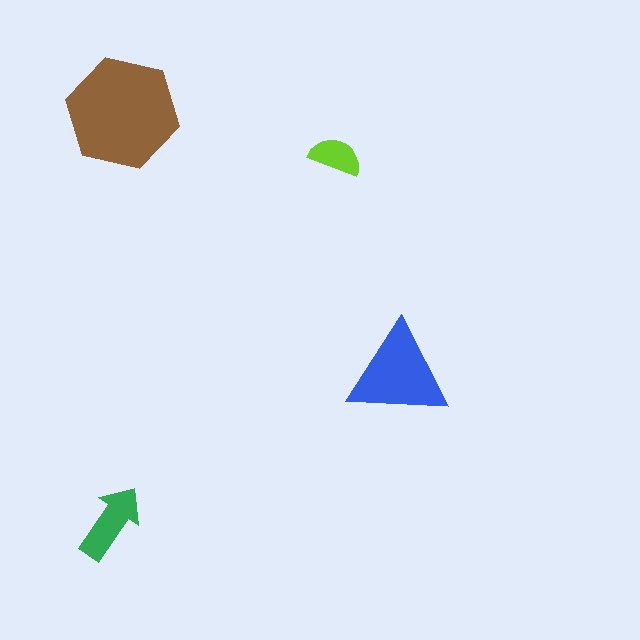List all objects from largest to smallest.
The brown hexagon, the blue triangle, the green arrow, the lime semicircle.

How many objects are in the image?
There are 4 objects in the image.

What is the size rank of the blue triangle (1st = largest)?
2nd.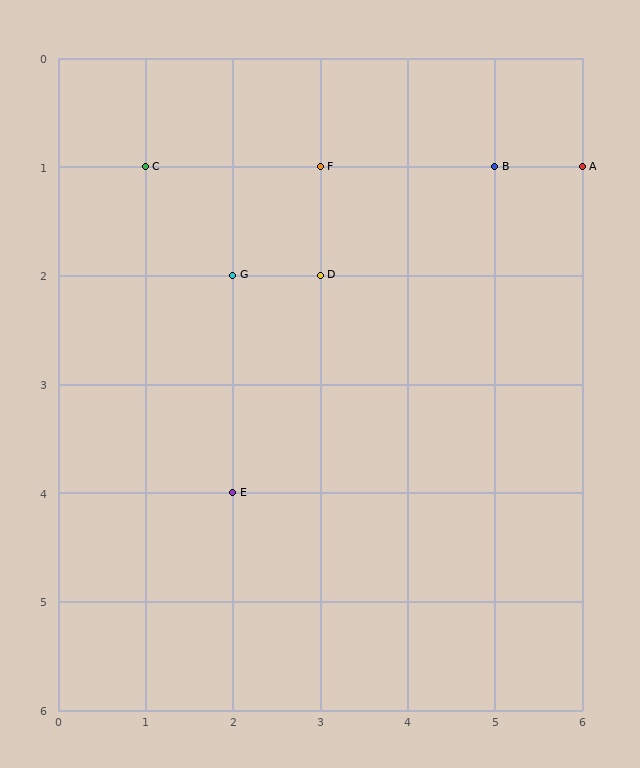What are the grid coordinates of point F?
Point F is at grid coordinates (3, 1).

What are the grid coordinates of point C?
Point C is at grid coordinates (1, 1).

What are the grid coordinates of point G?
Point G is at grid coordinates (2, 2).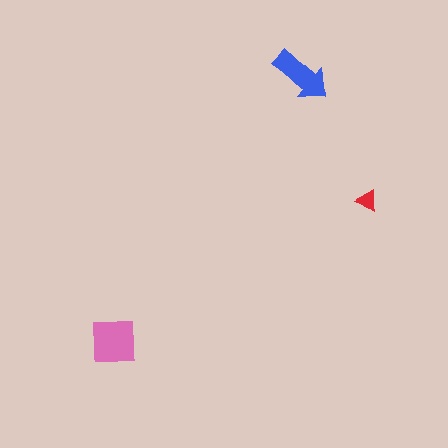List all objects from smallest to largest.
The red triangle, the blue arrow, the pink square.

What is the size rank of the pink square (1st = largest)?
1st.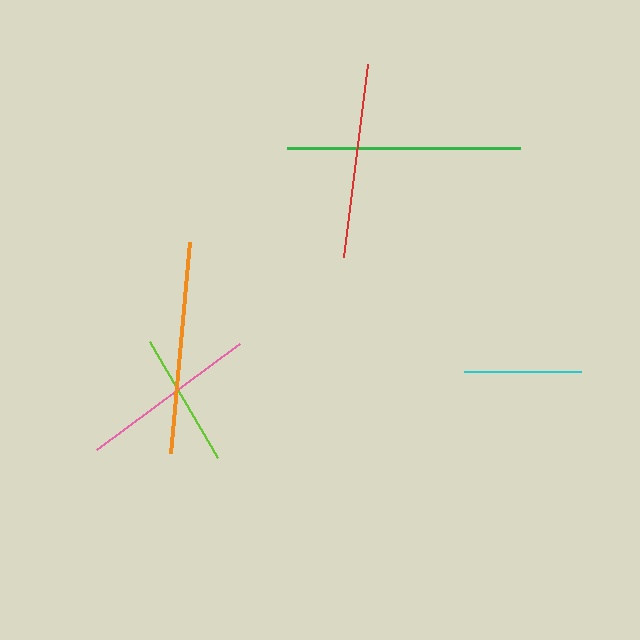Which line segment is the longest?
The green line is the longest at approximately 233 pixels.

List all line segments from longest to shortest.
From longest to shortest: green, orange, red, pink, lime, cyan.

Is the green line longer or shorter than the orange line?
The green line is longer than the orange line.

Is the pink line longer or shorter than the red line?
The red line is longer than the pink line.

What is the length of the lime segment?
The lime segment is approximately 134 pixels long.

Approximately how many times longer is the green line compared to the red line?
The green line is approximately 1.2 times the length of the red line.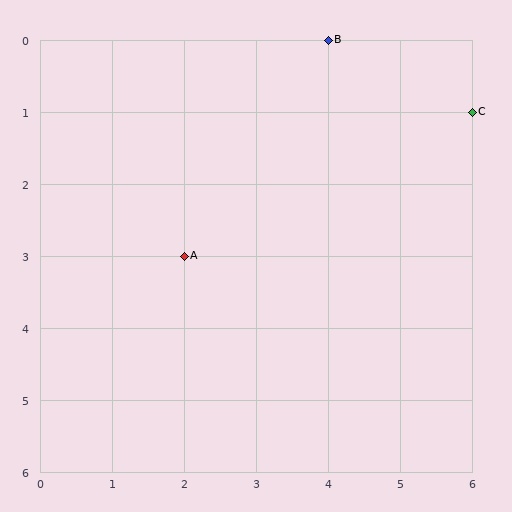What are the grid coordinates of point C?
Point C is at grid coordinates (6, 1).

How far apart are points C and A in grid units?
Points C and A are 4 columns and 2 rows apart (about 4.5 grid units diagonally).